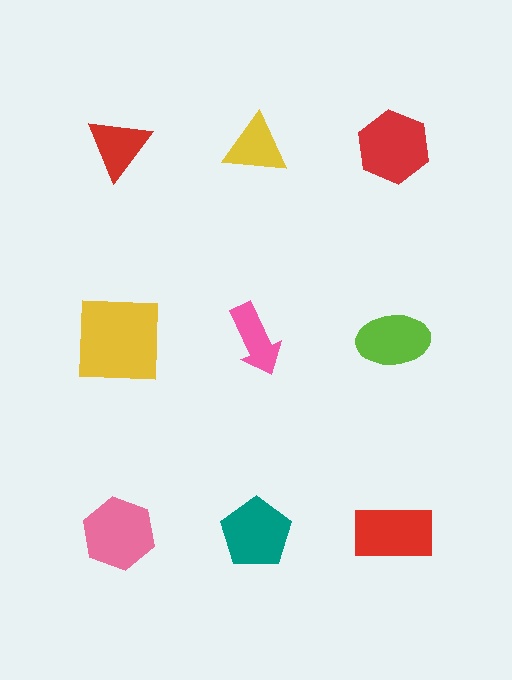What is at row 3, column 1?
A pink hexagon.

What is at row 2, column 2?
A pink arrow.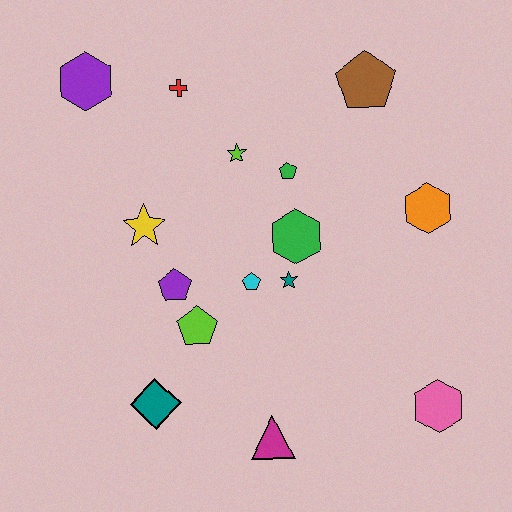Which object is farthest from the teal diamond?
The brown pentagon is farthest from the teal diamond.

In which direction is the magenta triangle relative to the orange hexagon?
The magenta triangle is below the orange hexagon.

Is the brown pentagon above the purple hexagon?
No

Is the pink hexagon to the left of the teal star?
No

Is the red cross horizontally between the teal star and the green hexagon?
No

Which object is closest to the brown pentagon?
The green pentagon is closest to the brown pentagon.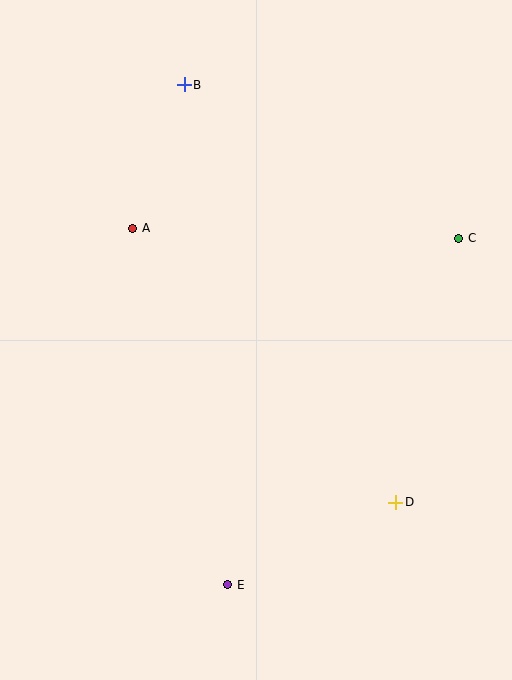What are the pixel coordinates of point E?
Point E is at (228, 585).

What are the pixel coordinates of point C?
Point C is at (459, 238).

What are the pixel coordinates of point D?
Point D is at (396, 502).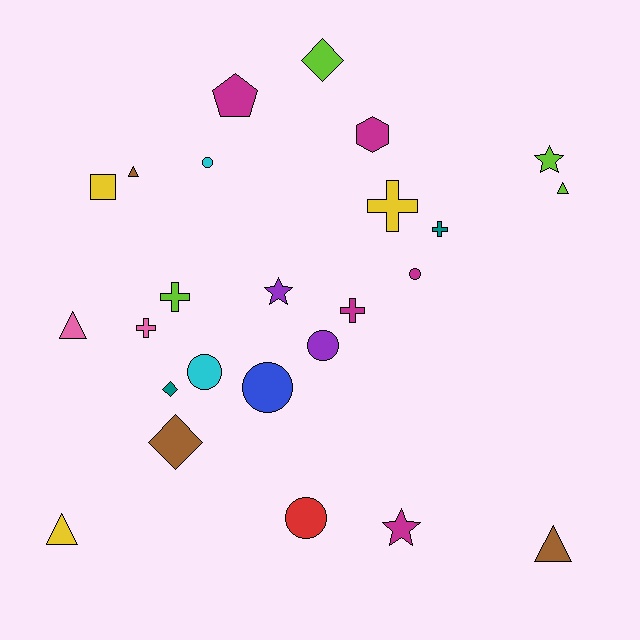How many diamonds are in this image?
There are 3 diamonds.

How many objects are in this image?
There are 25 objects.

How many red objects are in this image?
There is 1 red object.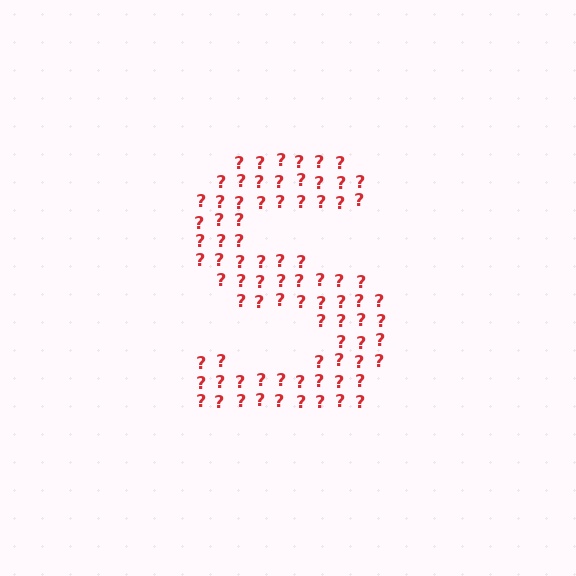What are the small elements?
The small elements are question marks.